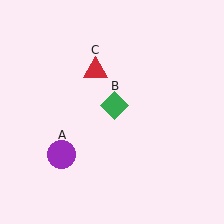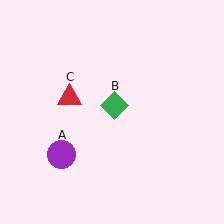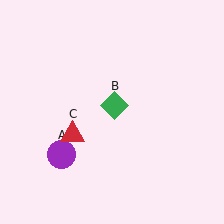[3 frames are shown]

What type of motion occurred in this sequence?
The red triangle (object C) rotated counterclockwise around the center of the scene.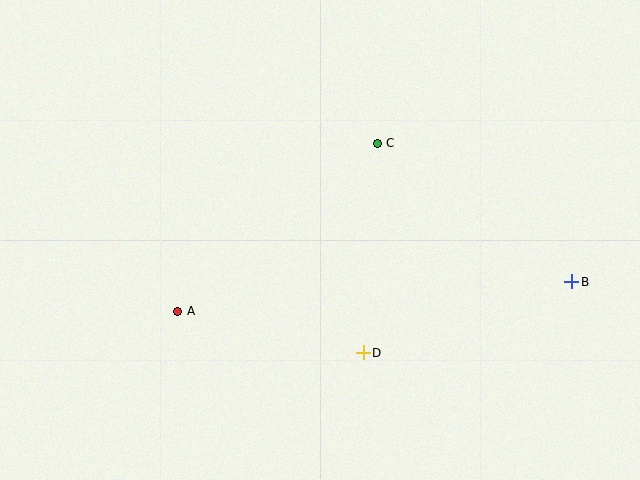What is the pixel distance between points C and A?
The distance between C and A is 261 pixels.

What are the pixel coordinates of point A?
Point A is at (178, 311).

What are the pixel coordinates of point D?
Point D is at (363, 353).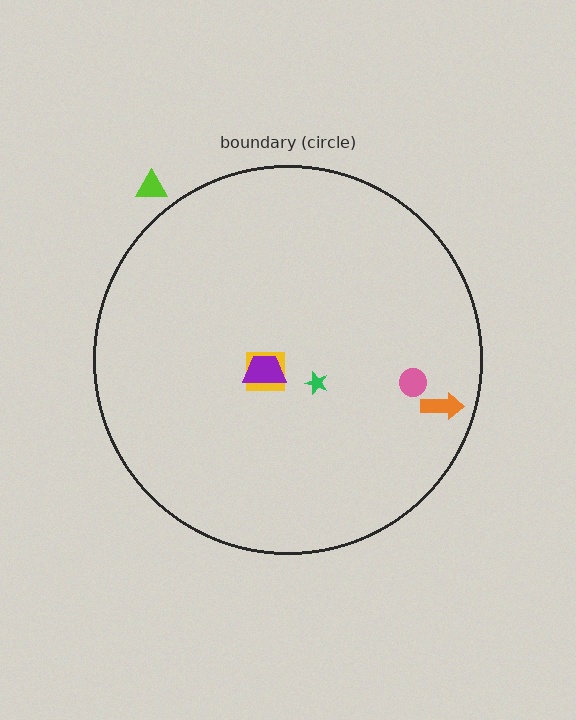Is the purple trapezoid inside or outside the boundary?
Inside.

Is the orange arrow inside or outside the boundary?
Inside.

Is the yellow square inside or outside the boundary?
Inside.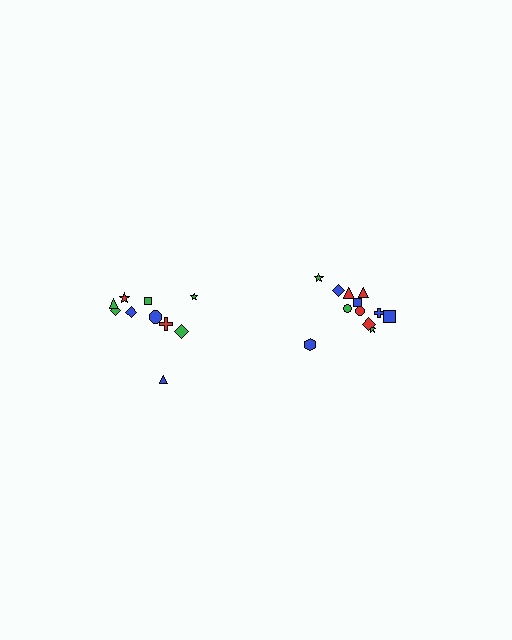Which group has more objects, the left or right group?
The right group.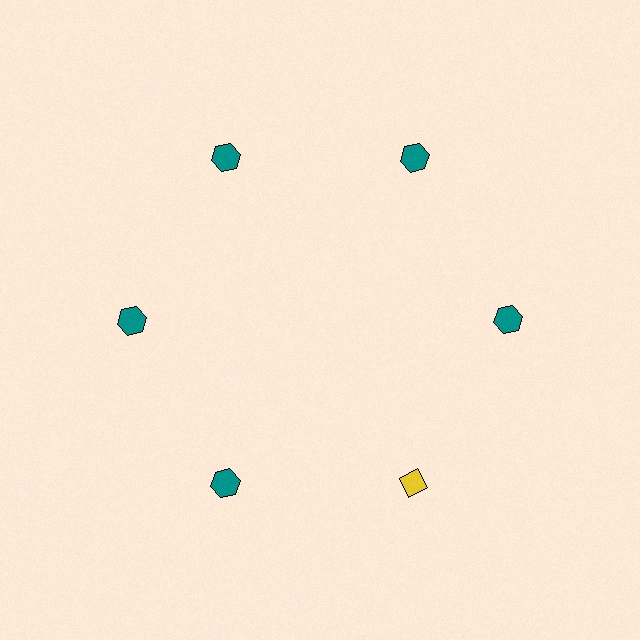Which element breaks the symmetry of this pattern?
The yellow diamond at roughly the 5 o'clock position breaks the symmetry. All other shapes are teal hexagons.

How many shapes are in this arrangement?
There are 6 shapes arranged in a ring pattern.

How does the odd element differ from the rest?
It differs in both color (yellow instead of teal) and shape (diamond instead of hexagon).